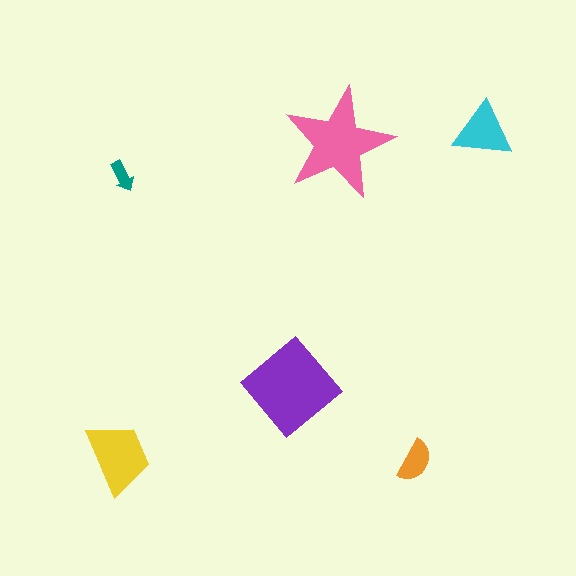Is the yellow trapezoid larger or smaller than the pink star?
Smaller.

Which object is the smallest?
The teal arrow.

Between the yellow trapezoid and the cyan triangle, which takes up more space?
The yellow trapezoid.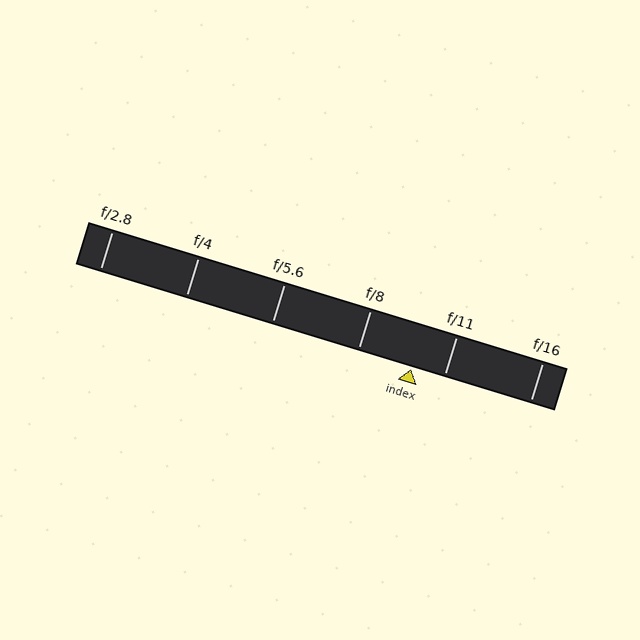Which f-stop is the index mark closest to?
The index mark is closest to f/11.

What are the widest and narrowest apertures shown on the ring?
The widest aperture shown is f/2.8 and the narrowest is f/16.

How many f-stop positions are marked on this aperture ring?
There are 6 f-stop positions marked.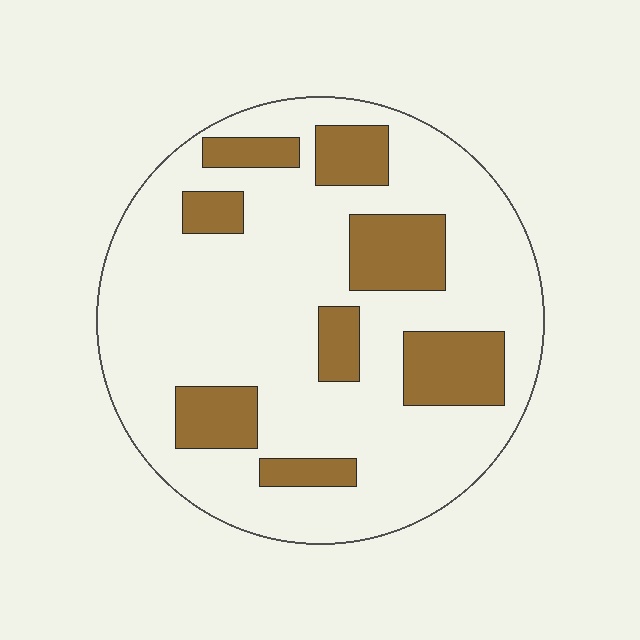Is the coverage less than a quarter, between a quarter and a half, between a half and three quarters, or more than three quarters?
Less than a quarter.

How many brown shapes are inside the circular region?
8.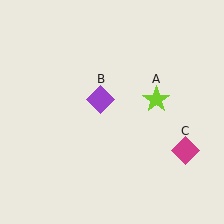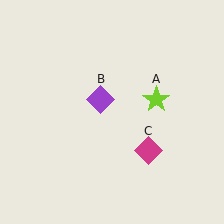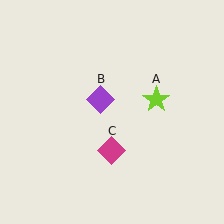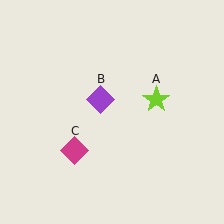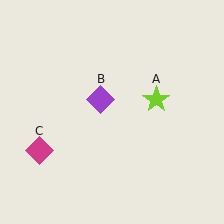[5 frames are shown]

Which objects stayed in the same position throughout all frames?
Lime star (object A) and purple diamond (object B) remained stationary.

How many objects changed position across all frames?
1 object changed position: magenta diamond (object C).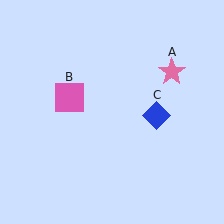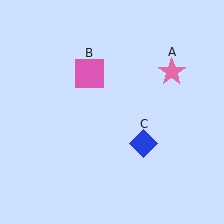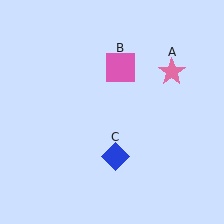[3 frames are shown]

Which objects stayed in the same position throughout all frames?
Pink star (object A) remained stationary.